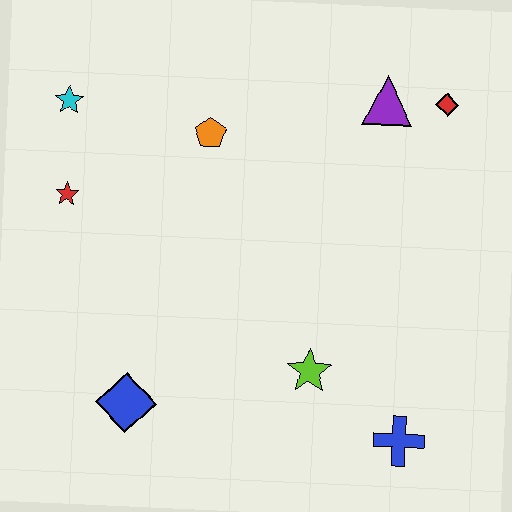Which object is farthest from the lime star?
The cyan star is farthest from the lime star.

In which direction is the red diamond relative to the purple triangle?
The red diamond is to the right of the purple triangle.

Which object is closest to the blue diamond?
The lime star is closest to the blue diamond.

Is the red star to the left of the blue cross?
Yes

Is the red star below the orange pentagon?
Yes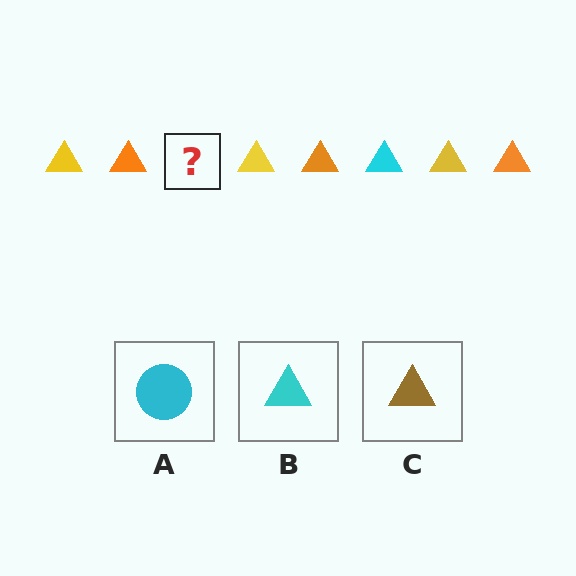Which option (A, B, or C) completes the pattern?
B.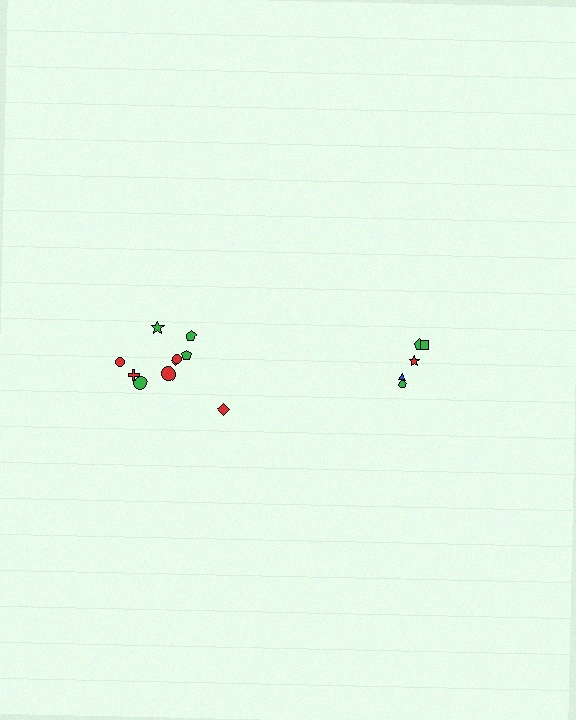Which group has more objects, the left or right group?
The left group.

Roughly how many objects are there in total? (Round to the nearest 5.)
Roughly 15 objects in total.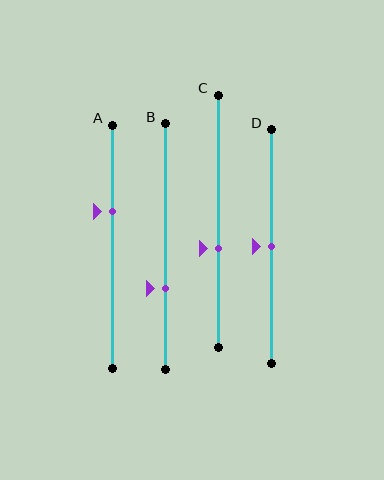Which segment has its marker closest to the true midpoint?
Segment D has its marker closest to the true midpoint.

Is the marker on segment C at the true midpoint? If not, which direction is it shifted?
No, the marker on segment C is shifted downward by about 11% of the segment length.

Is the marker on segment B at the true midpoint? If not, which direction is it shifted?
No, the marker on segment B is shifted downward by about 17% of the segment length.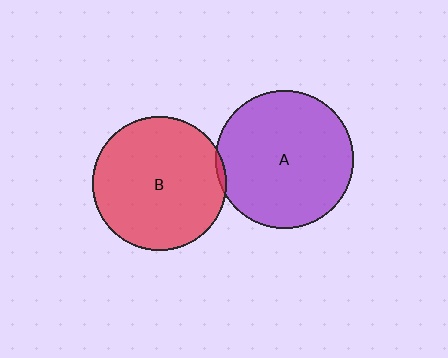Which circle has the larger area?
Circle A (purple).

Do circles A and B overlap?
Yes.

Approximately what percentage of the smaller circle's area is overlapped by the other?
Approximately 5%.